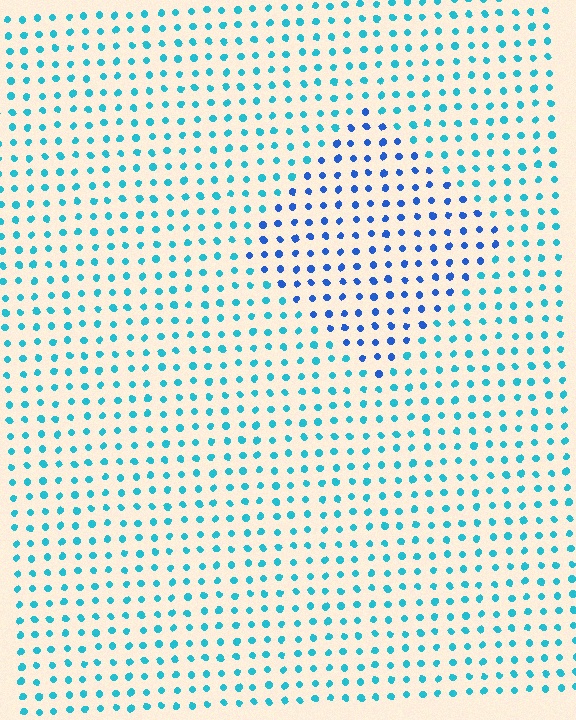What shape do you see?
I see a diamond.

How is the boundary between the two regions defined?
The boundary is defined purely by a slight shift in hue (about 35 degrees). Spacing, size, and orientation are identical on both sides.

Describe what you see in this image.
The image is filled with small cyan elements in a uniform arrangement. A diamond-shaped region is visible where the elements are tinted to a slightly different hue, forming a subtle color boundary.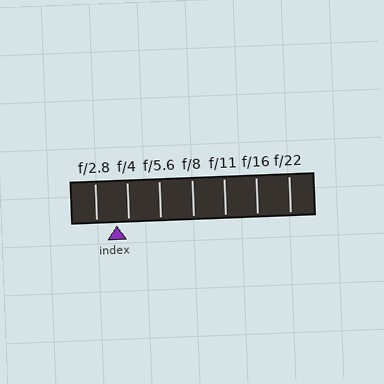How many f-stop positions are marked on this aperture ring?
There are 7 f-stop positions marked.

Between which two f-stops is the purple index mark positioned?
The index mark is between f/2.8 and f/4.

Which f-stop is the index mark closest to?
The index mark is closest to f/4.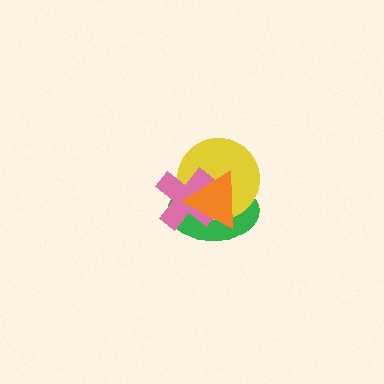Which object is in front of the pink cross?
The orange triangle is in front of the pink cross.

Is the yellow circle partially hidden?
Yes, it is partially covered by another shape.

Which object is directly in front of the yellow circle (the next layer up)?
The pink cross is directly in front of the yellow circle.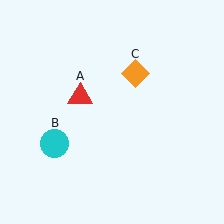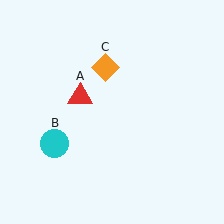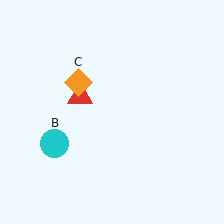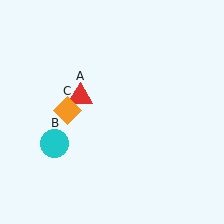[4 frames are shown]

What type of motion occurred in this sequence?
The orange diamond (object C) rotated counterclockwise around the center of the scene.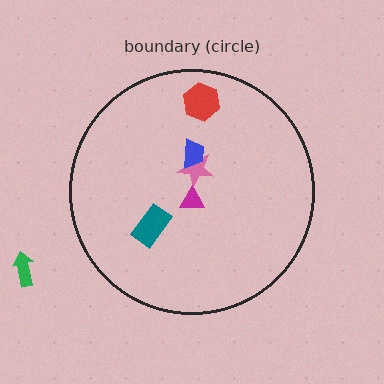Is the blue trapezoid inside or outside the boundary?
Inside.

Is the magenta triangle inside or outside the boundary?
Inside.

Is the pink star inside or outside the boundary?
Inside.